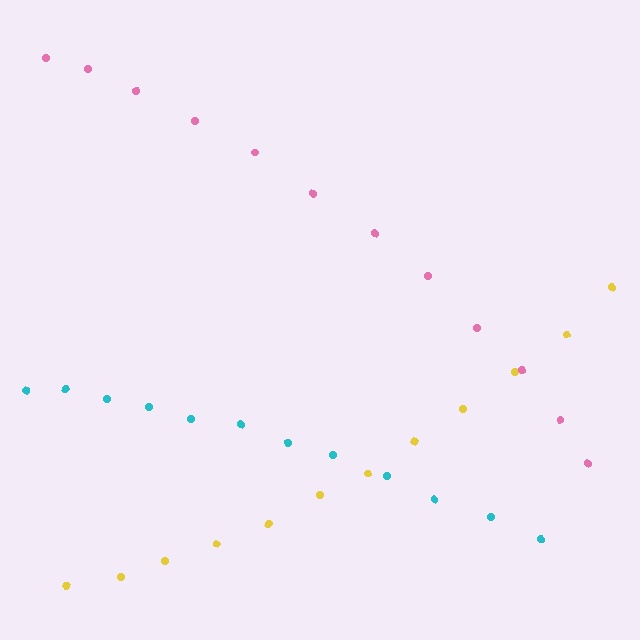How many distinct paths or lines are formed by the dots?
There are 3 distinct paths.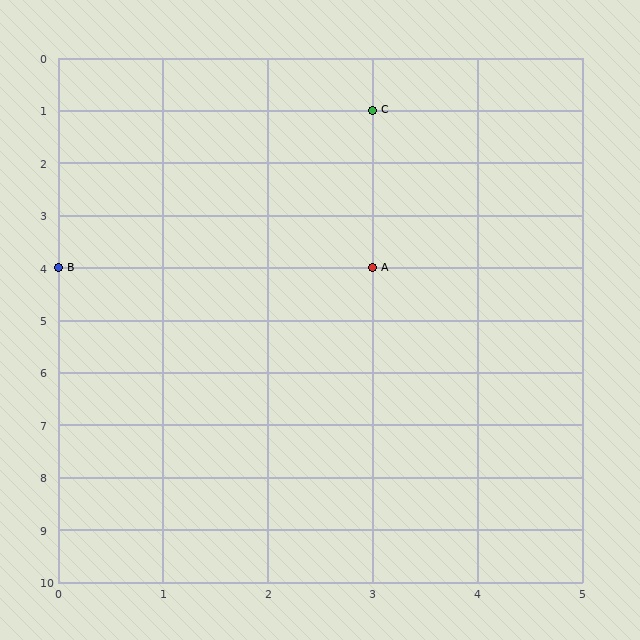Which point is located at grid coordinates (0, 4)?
Point B is at (0, 4).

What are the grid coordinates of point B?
Point B is at grid coordinates (0, 4).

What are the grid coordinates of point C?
Point C is at grid coordinates (3, 1).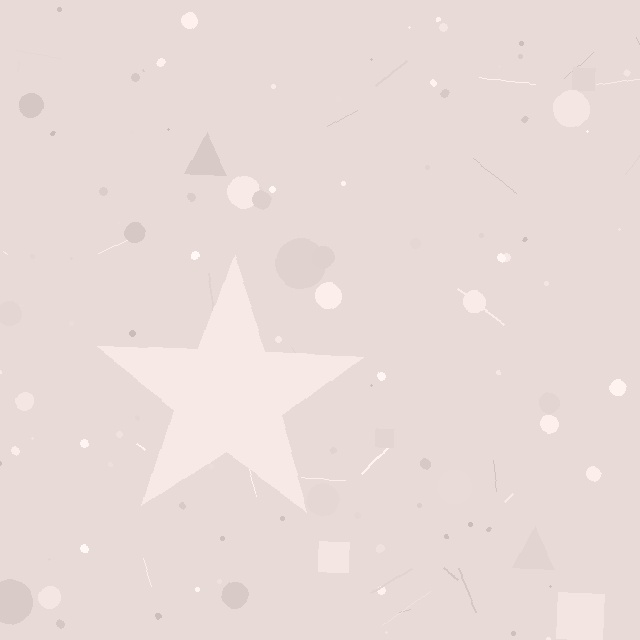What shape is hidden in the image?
A star is hidden in the image.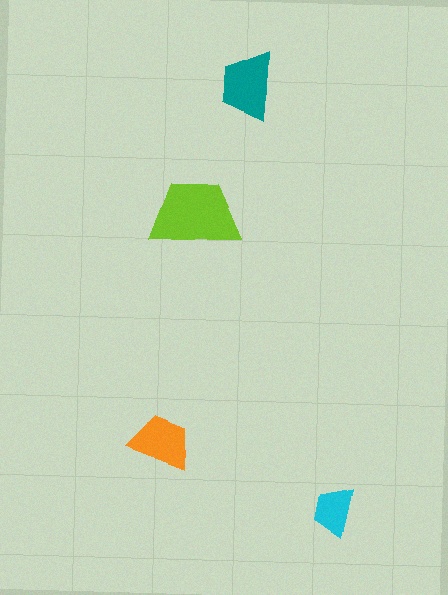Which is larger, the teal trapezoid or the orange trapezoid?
The teal one.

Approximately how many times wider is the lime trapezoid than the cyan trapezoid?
About 2 times wider.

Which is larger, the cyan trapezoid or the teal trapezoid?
The teal one.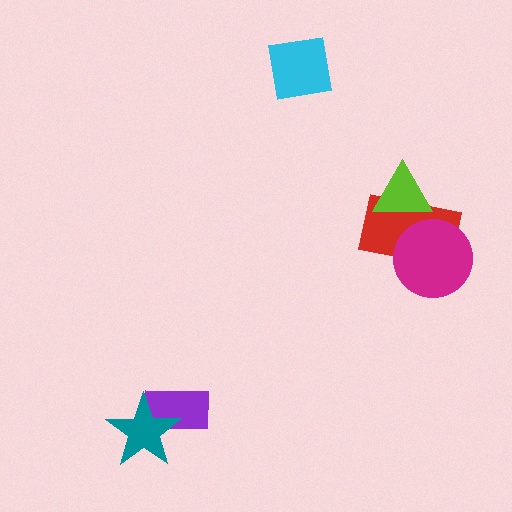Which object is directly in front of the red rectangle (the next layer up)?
The magenta circle is directly in front of the red rectangle.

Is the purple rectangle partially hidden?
Yes, it is partially covered by another shape.